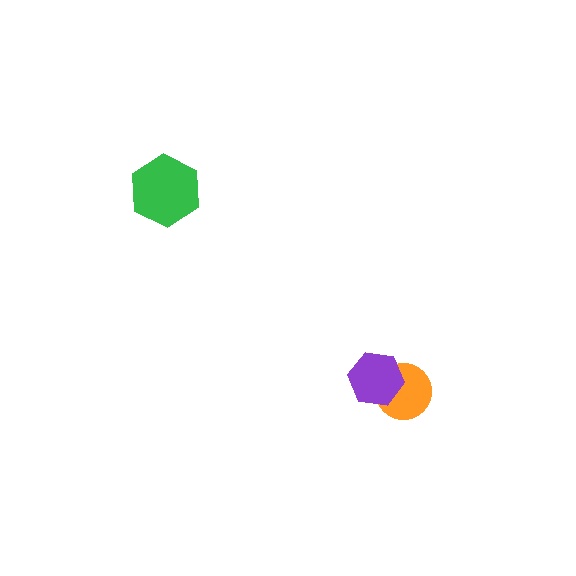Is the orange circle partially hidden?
Yes, it is partially covered by another shape.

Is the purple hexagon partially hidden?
No, no other shape covers it.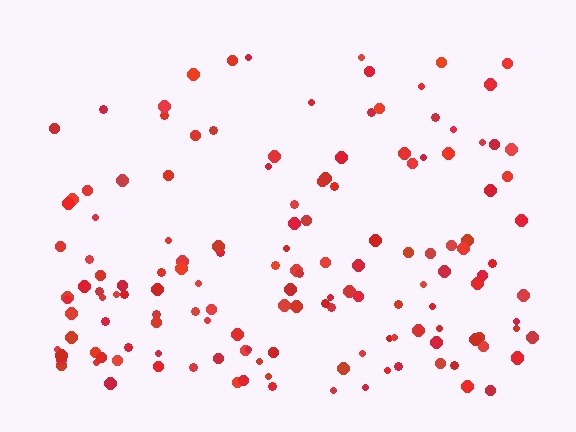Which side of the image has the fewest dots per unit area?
The top.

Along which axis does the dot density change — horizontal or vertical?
Vertical.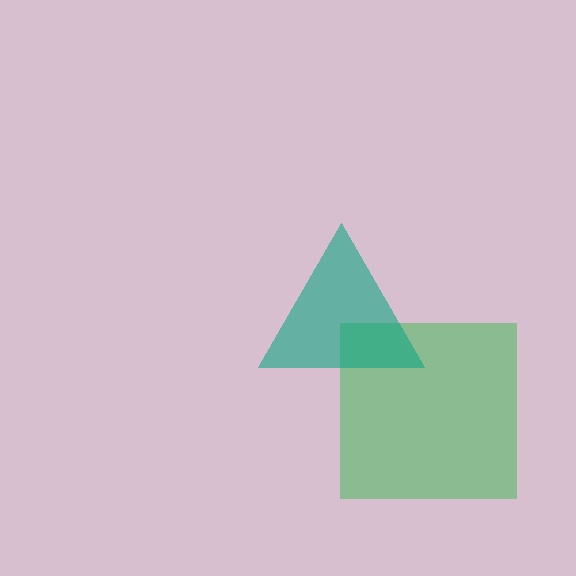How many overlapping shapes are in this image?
There are 2 overlapping shapes in the image.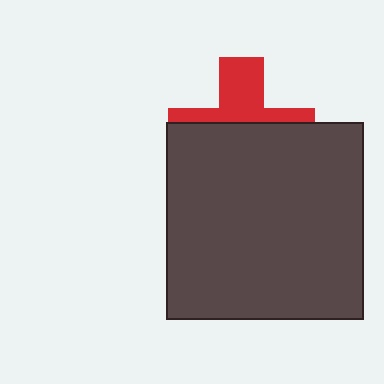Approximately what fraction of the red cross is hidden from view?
Roughly 62% of the red cross is hidden behind the dark gray square.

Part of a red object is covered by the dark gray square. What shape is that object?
It is a cross.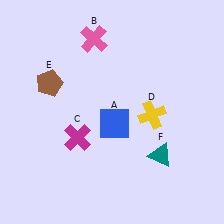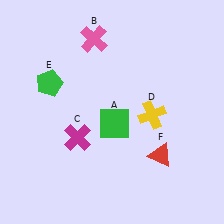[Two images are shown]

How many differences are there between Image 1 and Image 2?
There are 3 differences between the two images.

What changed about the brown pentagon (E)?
In Image 1, E is brown. In Image 2, it changed to green.